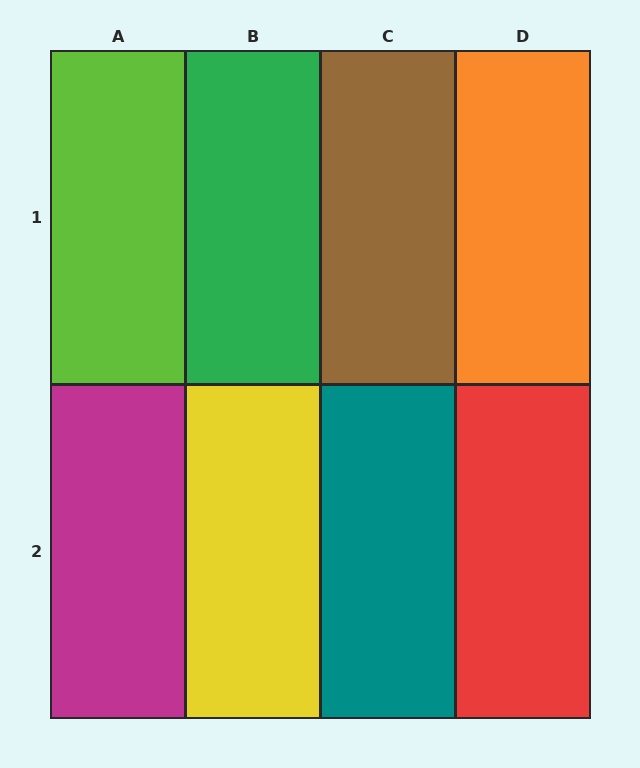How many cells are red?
1 cell is red.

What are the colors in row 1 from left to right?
Lime, green, brown, orange.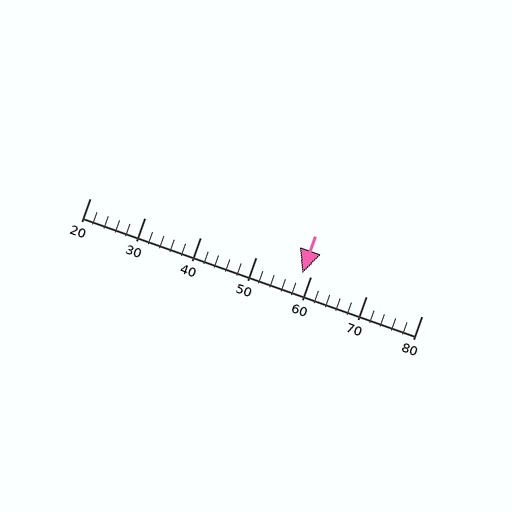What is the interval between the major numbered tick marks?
The major tick marks are spaced 10 units apart.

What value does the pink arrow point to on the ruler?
The pink arrow points to approximately 58.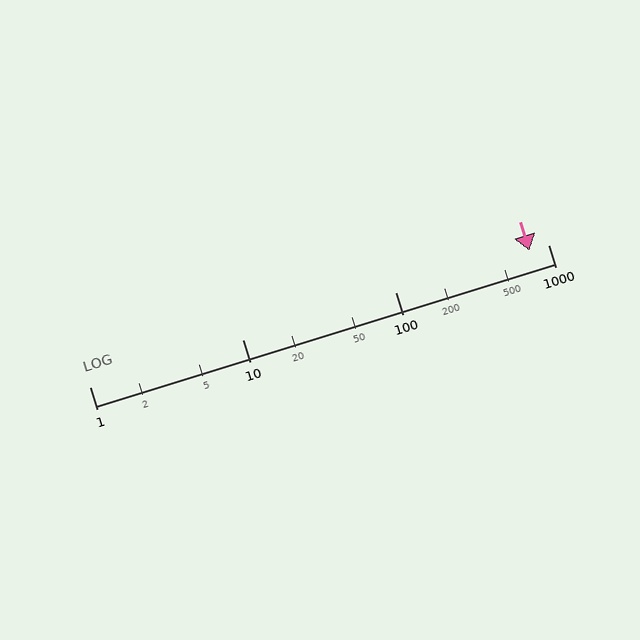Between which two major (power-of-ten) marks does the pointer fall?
The pointer is between 100 and 1000.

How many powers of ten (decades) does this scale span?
The scale spans 3 decades, from 1 to 1000.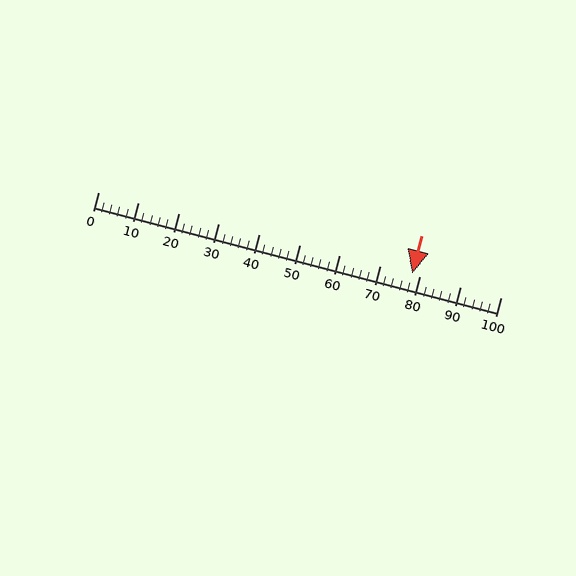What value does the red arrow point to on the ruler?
The red arrow points to approximately 78.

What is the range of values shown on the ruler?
The ruler shows values from 0 to 100.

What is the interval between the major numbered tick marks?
The major tick marks are spaced 10 units apart.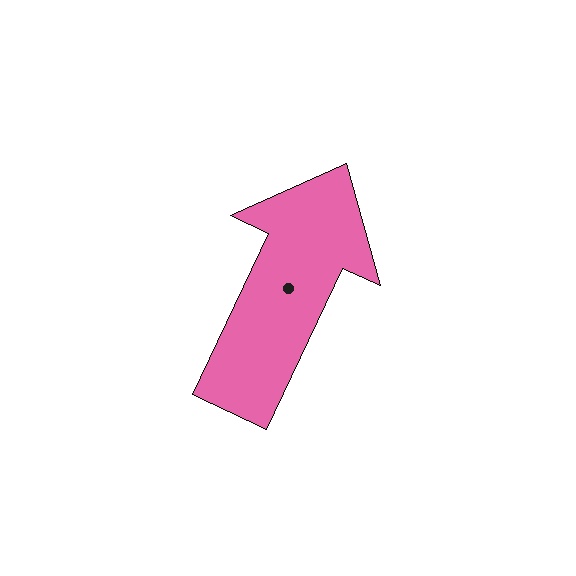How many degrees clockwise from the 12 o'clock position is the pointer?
Approximately 25 degrees.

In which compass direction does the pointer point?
Northeast.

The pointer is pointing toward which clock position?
Roughly 1 o'clock.